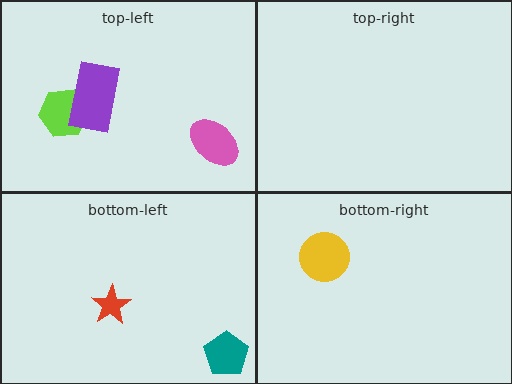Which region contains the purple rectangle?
The top-left region.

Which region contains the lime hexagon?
The top-left region.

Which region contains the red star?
The bottom-left region.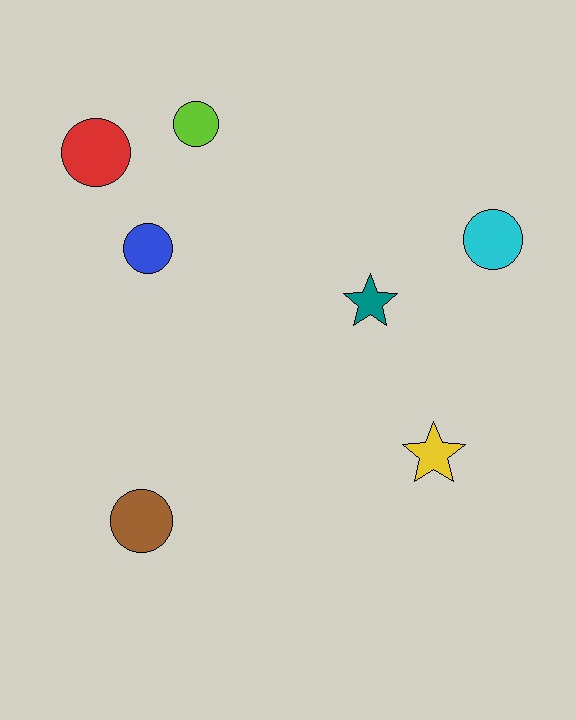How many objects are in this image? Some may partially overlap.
There are 7 objects.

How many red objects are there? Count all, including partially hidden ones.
There is 1 red object.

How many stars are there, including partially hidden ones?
There are 2 stars.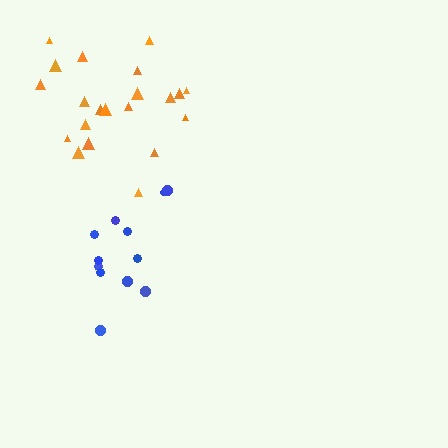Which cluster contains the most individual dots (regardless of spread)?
Orange (21).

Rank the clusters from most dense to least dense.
orange, blue.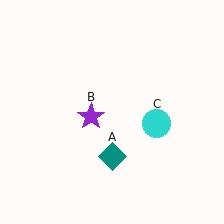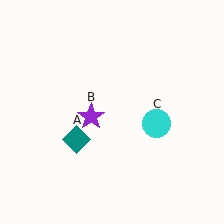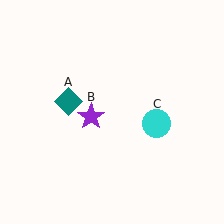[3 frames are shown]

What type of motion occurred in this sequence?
The teal diamond (object A) rotated clockwise around the center of the scene.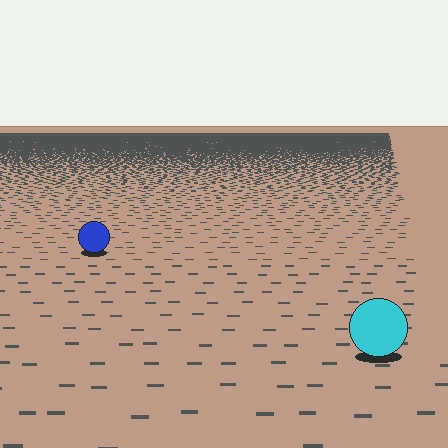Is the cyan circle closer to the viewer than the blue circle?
Yes. The cyan circle is closer — you can tell from the texture gradient: the ground texture is coarser near it.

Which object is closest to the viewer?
The cyan circle is closest. The texture marks near it are larger and more spread out.